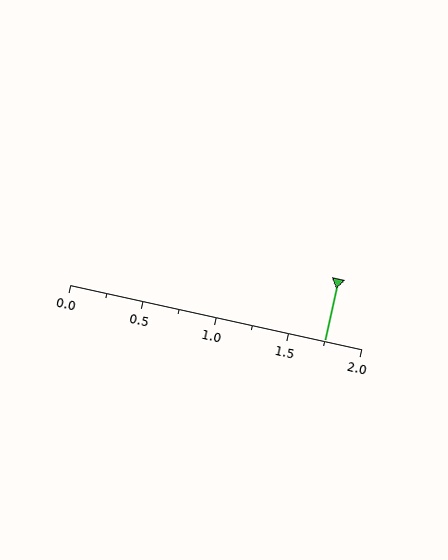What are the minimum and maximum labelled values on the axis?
The axis runs from 0.0 to 2.0.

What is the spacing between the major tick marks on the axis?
The major ticks are spaced 0.5 apart.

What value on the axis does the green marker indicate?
The marker indicates approximately 1.75.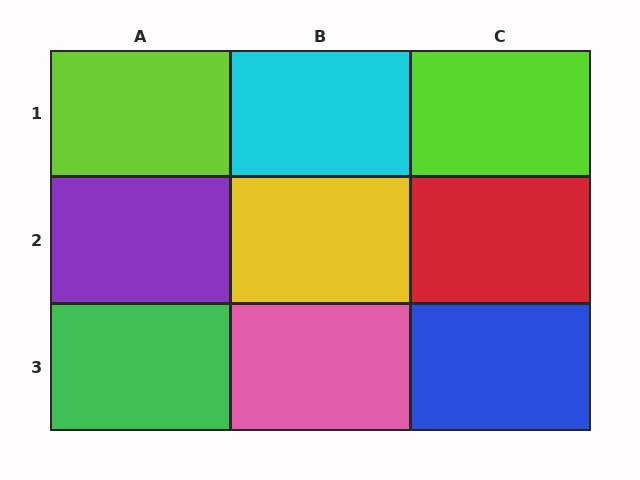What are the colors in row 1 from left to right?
Lime, cyan, lime.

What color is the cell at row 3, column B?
Pink.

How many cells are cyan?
1 cell is cyan.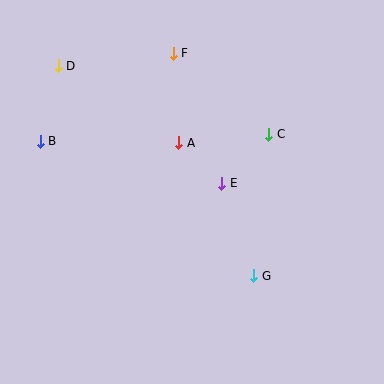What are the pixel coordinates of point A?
Point A is at (179, 143).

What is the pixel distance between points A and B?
The distance between A and B is 139 pixels.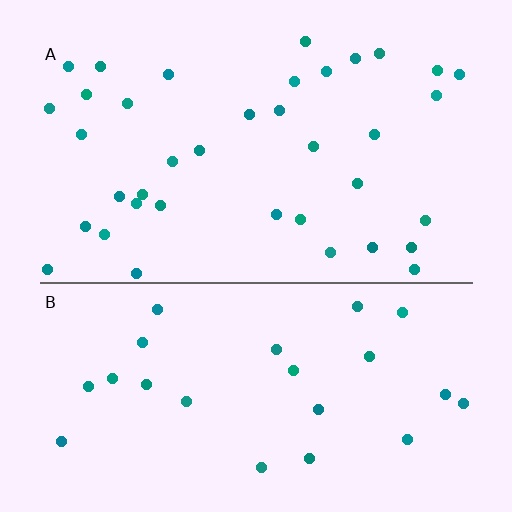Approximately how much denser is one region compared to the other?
Approximately 1.6× — region A over region B.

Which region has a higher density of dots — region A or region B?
A (the top).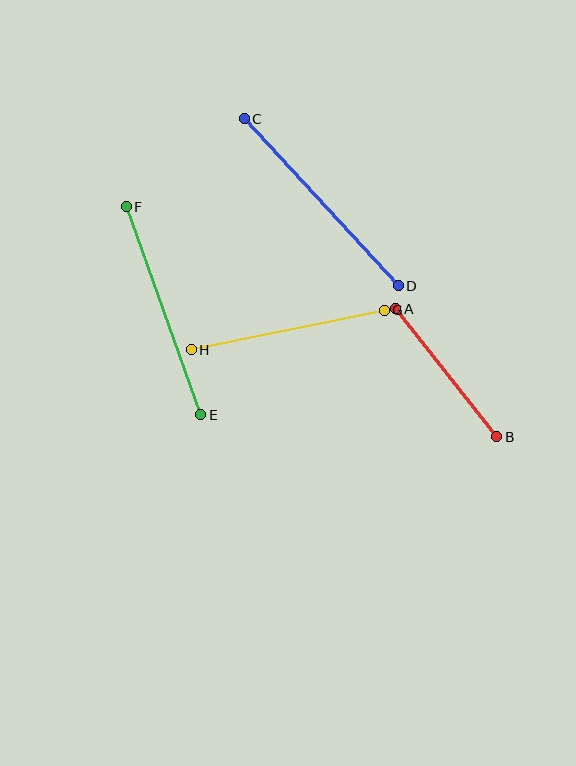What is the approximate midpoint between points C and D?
The midpoint is at approximately (321, 202) pixels.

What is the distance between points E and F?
The distance is approximately 221 pixels.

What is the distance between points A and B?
The distance is approximately 163 pixels.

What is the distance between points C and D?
The distance is approximately 227 pixels.